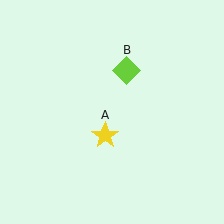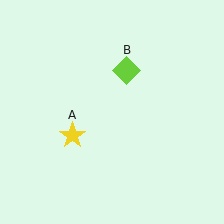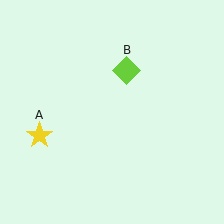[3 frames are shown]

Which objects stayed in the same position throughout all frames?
Lime diamond (object B) remained stationary.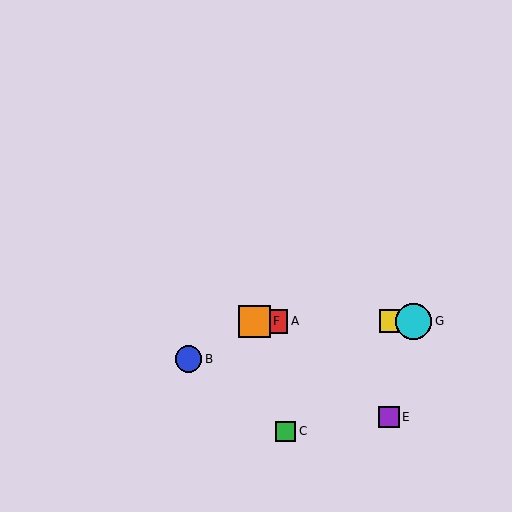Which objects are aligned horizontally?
Objects A, D, F, G are aligned horizontally.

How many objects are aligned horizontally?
4 objects (A, D, F, G) are aligned horizontally.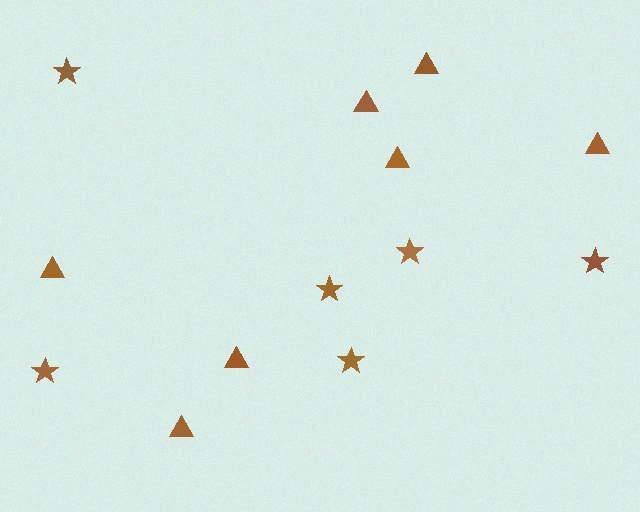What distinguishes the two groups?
There are 2 groups: one group of triangles (7) and one group of stars (6).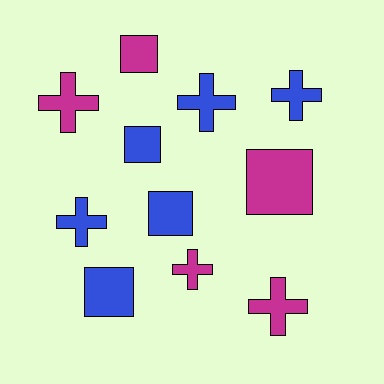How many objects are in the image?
There are 11 objects.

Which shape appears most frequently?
Cross, with 6 objects.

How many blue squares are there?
There are 3 blue squares.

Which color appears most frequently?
Blue, with 6 objects.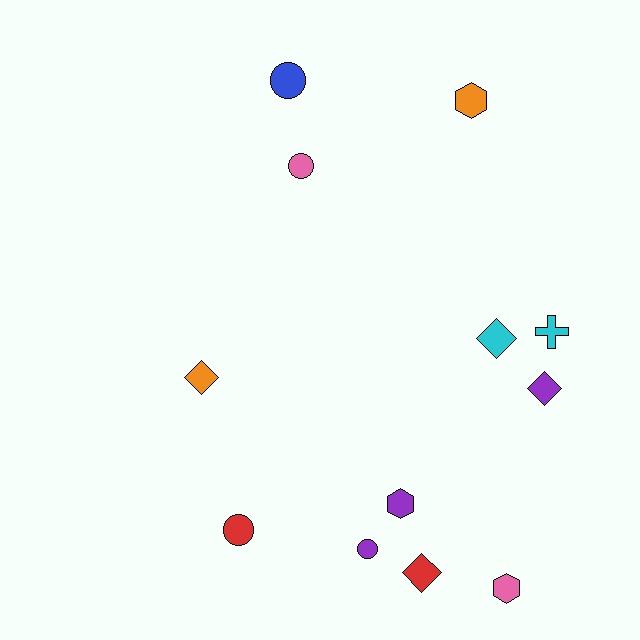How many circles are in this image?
There are 4 circles.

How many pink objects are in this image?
There are 2 pink objects.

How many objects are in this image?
There are 12 objects.